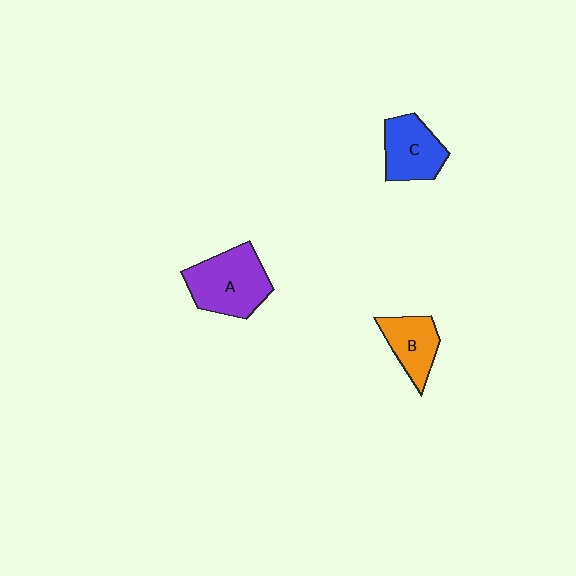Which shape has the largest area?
Shape A (purple).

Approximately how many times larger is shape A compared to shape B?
Approximately 1.6 times.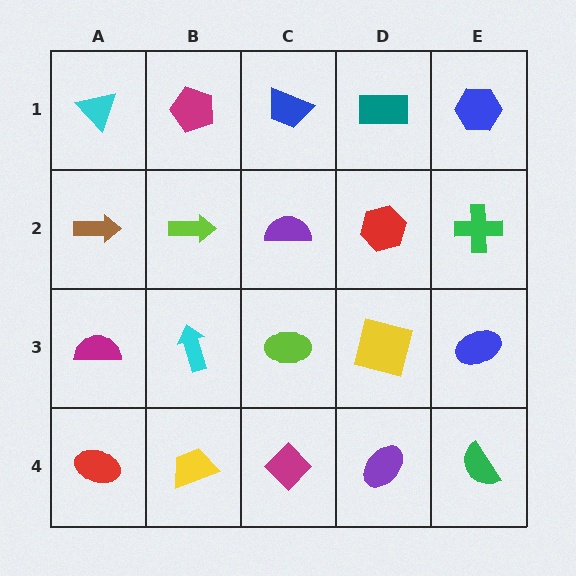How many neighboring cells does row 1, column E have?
2.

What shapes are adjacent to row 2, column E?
A blue hexagon (row 1, column E), a blue ellipse (row 3, column E), a red hexagon (row 2, column D).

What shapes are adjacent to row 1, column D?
A red hexagon (row 2, column D), a blue trapezoid (row 1, column C), a blue hexagon (row 1, column E).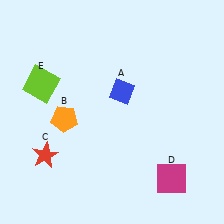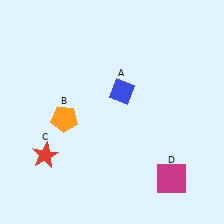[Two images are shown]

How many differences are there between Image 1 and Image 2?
There is 1 difference between the two images.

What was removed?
The lime square (E) was removed in Image 2.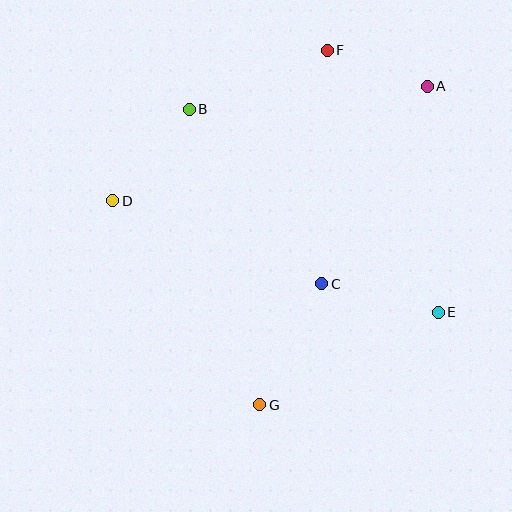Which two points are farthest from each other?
Points F and G are farthest from each other.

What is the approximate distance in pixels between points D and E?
The distance between D and E is approximately 344 pixels.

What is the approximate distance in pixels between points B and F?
The distance between B and F is approximately 150 pixels.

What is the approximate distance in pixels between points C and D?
The distance between C and D is approximately 224 pixels.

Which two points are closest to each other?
Points A and F are closest to each other.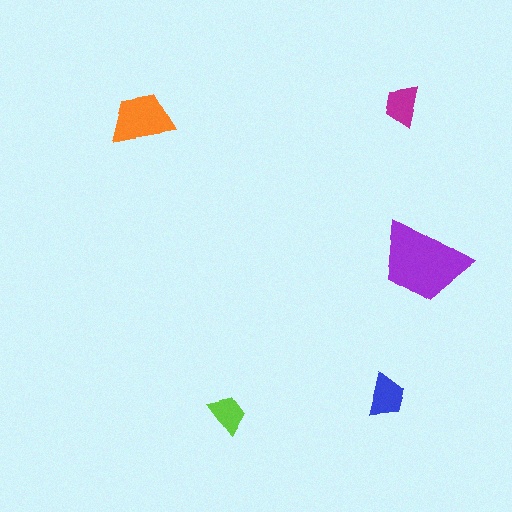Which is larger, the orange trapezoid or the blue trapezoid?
The orange one.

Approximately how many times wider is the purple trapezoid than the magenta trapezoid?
About 2 times wider.